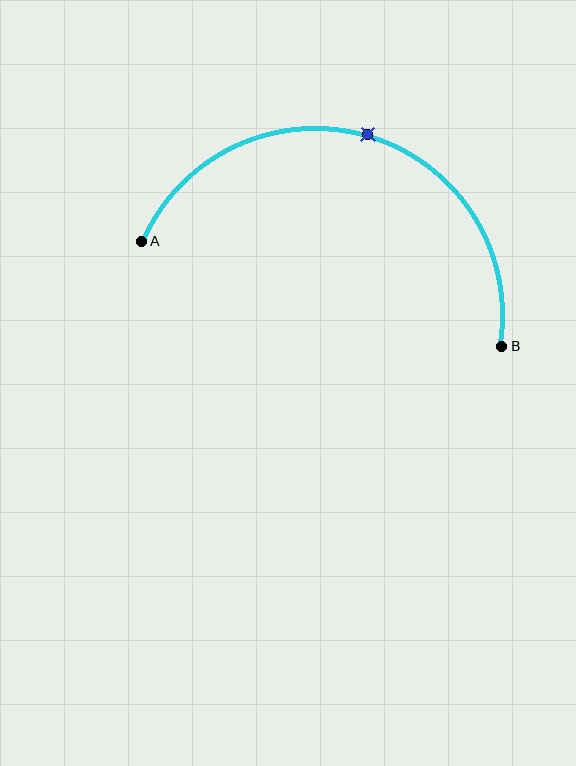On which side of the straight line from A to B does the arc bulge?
The arc bulges above the straight line connecting A and B.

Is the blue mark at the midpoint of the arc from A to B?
Yes. The blue mark lies on the arc at equal arc-length from both A and B — it is the arc midpoint.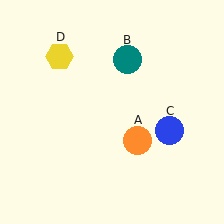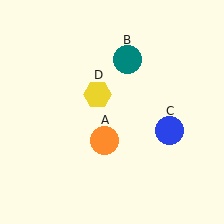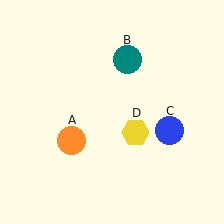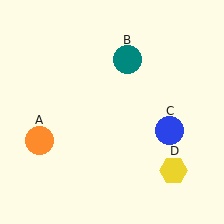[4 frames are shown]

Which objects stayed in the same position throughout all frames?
Teal circle (object B) and blue circle (object C) remained stationary.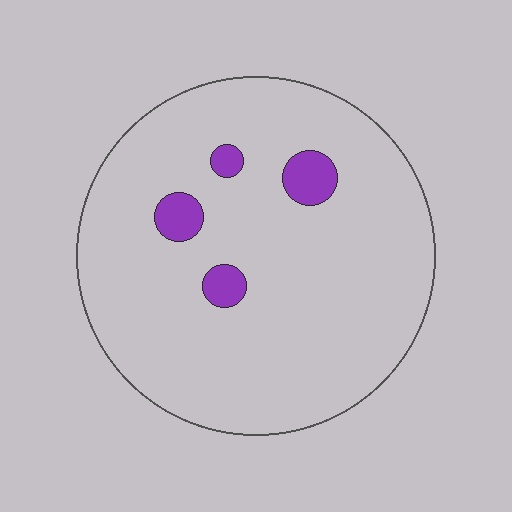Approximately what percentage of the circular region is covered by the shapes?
Approximately 5%.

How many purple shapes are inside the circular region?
4.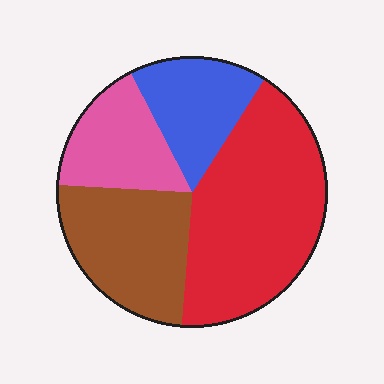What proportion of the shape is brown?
Brown covers roughly 25% of the shape.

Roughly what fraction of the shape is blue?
Blue covers around 15% of the shape.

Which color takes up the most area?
Red, at roughly 40%.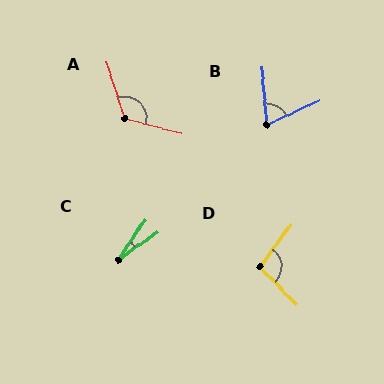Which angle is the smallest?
C, at approximately 21 degrees.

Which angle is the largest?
A, at approximately 123 degrees.